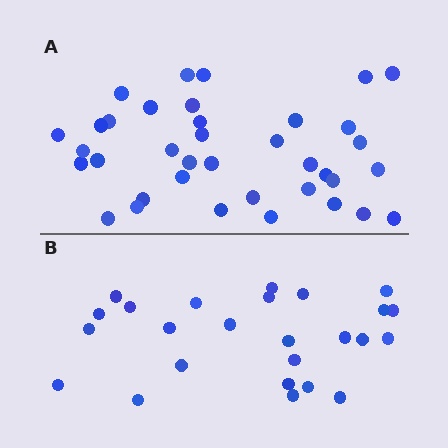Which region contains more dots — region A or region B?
Region A (the top region) has more dots.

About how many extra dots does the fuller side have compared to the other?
Region A has roughly 12 or so more dots than region B.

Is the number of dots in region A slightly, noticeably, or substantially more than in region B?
Region A has substantially more. The ratio is roughly 1.5 to 1.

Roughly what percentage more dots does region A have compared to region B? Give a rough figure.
About 50% more.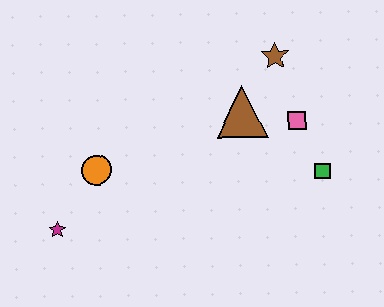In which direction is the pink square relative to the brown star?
The pink square is below the brown star.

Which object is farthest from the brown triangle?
The magenta star is farthest from the brown triangle.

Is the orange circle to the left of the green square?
Yes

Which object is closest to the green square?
The pink square is closest to the green square.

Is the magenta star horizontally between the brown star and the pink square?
No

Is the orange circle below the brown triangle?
Yes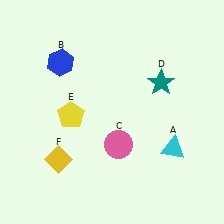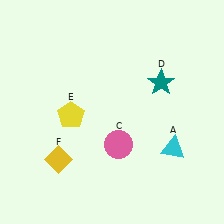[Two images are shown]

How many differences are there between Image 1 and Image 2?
There is 1 difference between the two images.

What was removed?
The blue hexagon (B) was removed in Image 2.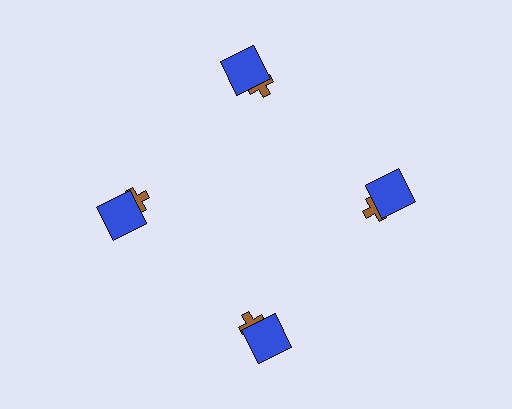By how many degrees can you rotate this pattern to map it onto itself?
The pattern maps onto itself every 90 degrees of rotation.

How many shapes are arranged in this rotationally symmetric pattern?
There are 8 shapes, arranged in 4 groups of 2.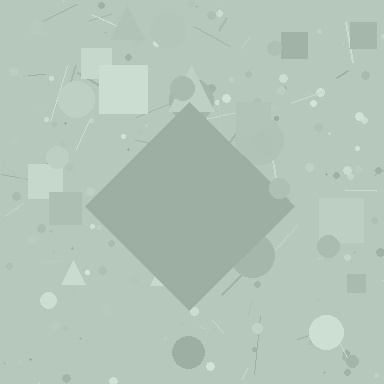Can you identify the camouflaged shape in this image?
The camouflaged shape is a diamond.